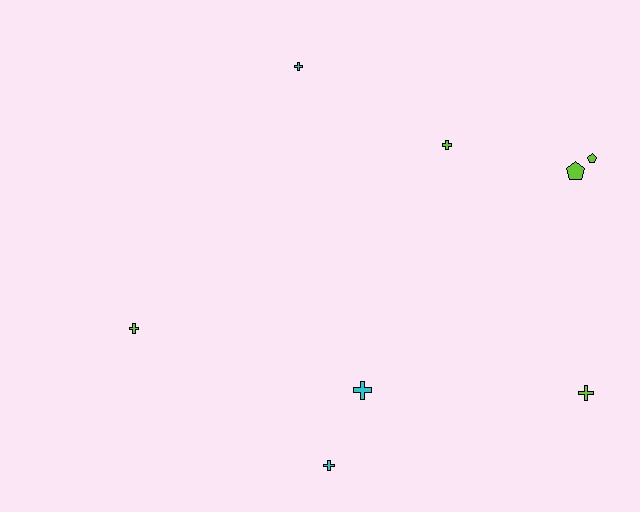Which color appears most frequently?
Lime, with 5 objects.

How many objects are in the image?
There are 8 objects.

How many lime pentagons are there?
There are 2 lime pentagons.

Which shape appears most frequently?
Cross, with 6 objects.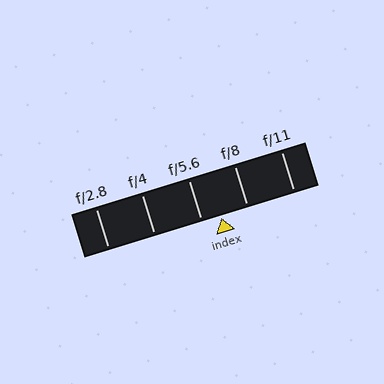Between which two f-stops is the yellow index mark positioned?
The index mark is between f/5.6 and f/8.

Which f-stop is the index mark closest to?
The index mark is closest to f/5.6.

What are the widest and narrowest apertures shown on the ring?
The widest aperture shown is f/2.8 and the narrowest is f/11.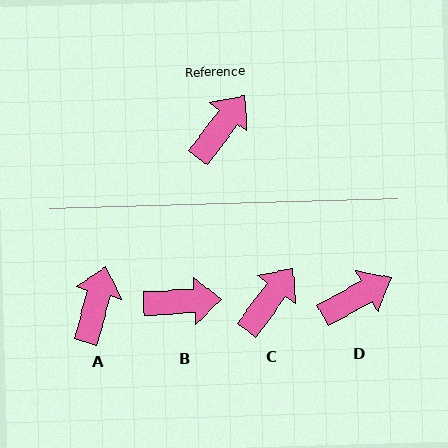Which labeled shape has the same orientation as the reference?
C.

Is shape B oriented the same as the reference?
No, it is off by about 50 degrees.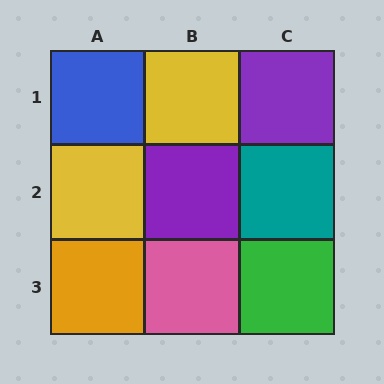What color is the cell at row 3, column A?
Orange.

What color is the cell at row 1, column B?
Yellow.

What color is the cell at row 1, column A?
Blue.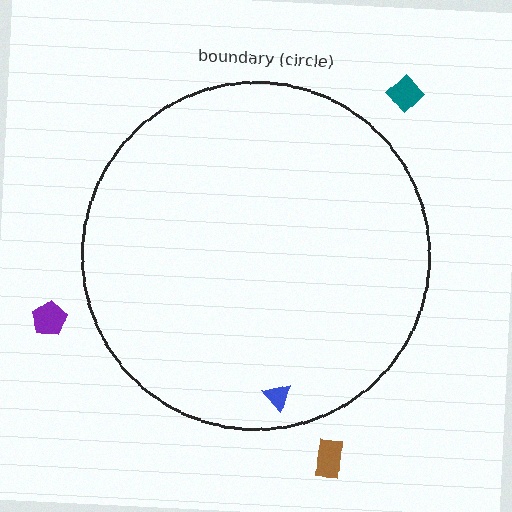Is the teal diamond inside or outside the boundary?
Outside.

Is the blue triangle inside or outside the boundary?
Inside.